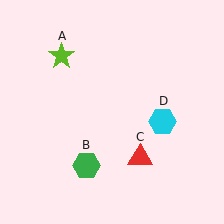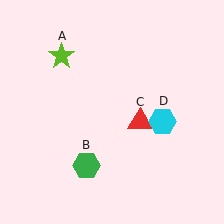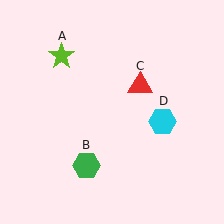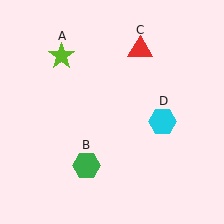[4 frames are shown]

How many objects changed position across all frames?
1 object changed position: red triangle (object C).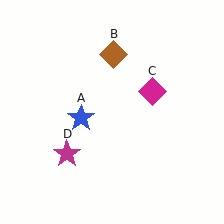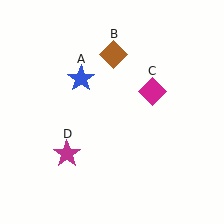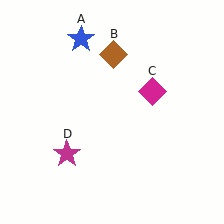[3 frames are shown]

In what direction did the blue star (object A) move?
The blue star (object A) moved up.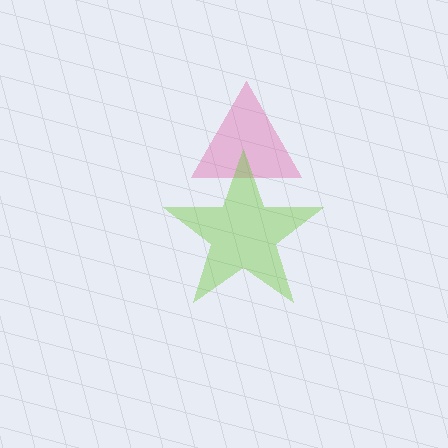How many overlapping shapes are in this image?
There are 2 overlapping shapes in the image.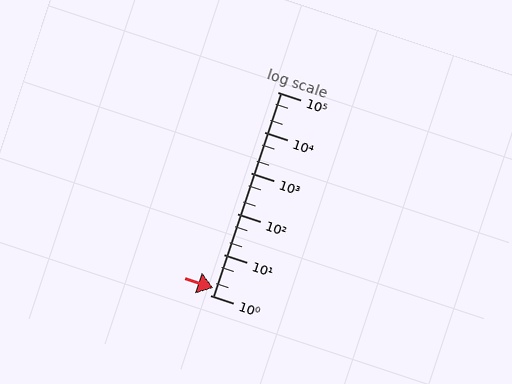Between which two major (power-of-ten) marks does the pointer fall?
The pointer is between 1 and 10.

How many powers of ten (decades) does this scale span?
The scale spans 5 decades, from 1 to 100000.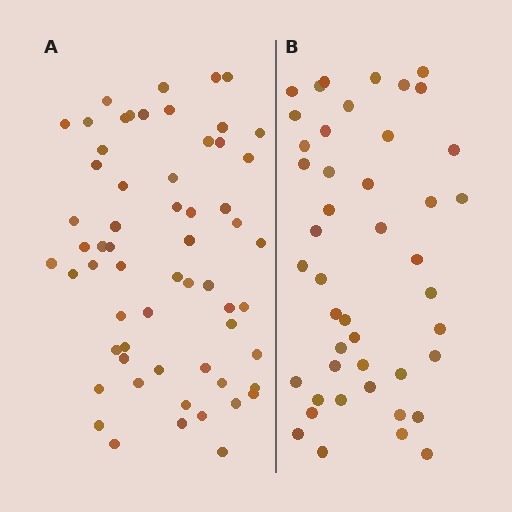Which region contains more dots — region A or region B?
Region A (the left region) has more dots.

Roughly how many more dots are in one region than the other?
Region A has approximately 15 more dots than region B.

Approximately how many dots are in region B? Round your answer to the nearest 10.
About 40 dots. (The exact count is 45, which rounds to 40.)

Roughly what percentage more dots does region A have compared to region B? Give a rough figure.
About 35% more.